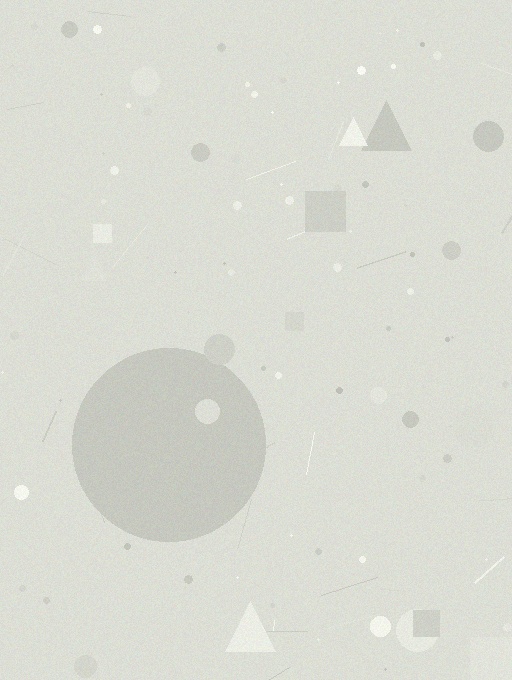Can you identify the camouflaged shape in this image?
The camouflaged shape is a circle.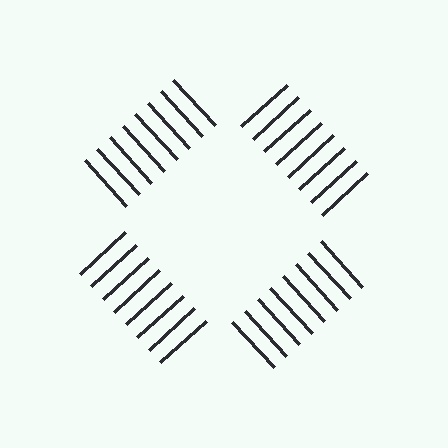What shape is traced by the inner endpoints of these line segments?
An illusory square — the line segments terminate on its edges but no continuous stroke is drawn.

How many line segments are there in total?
32 — 8 along each of the 4 edges.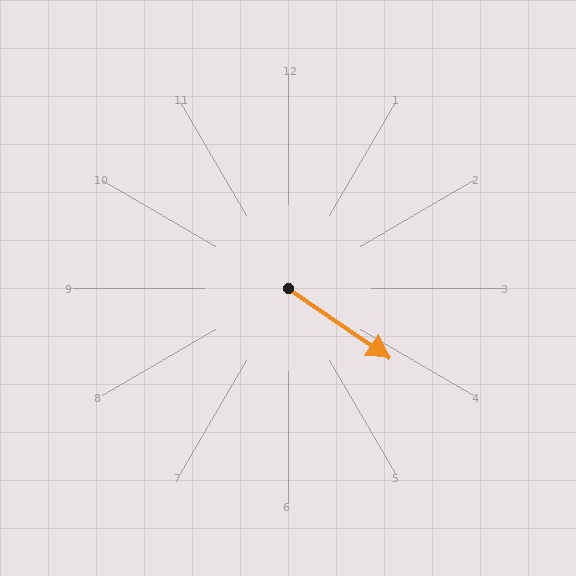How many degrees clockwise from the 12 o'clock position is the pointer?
Approximately 124 degrees.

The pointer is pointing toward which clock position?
Roughly 4 o'clock.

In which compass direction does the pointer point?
Southeast.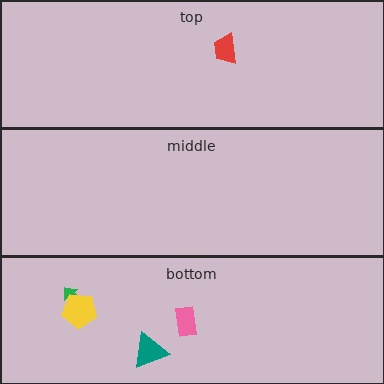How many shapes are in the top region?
1.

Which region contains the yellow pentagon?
The bottom region.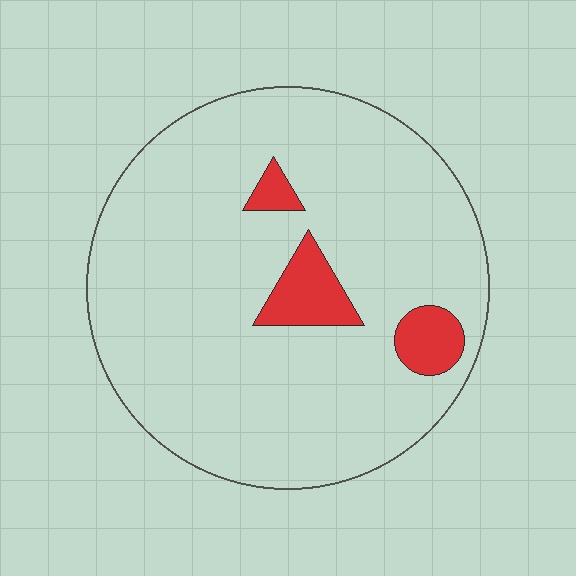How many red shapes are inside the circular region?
3.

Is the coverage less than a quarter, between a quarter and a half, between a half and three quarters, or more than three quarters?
Less than a quarter.